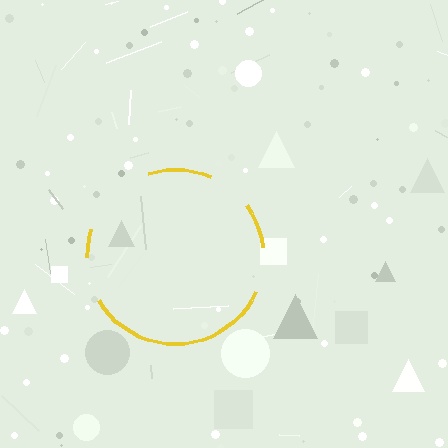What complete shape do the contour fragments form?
The contour fragments form a circle.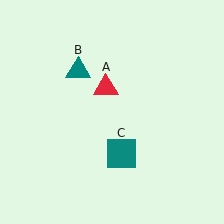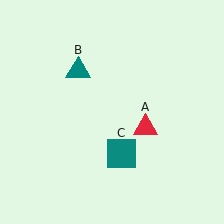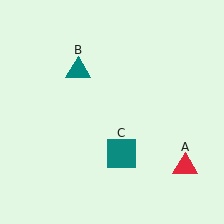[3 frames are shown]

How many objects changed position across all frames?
1 object changed position: red triangle (object A).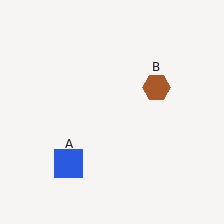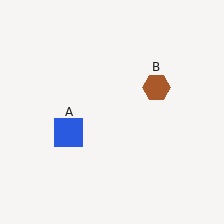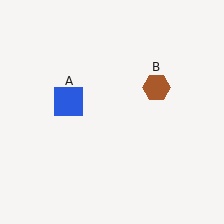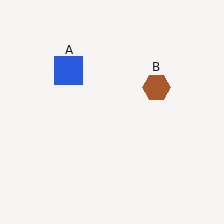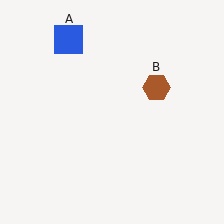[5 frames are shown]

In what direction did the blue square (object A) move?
The blue square (object A) moved up.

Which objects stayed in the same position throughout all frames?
Brown hexagon (object B) remained stationary.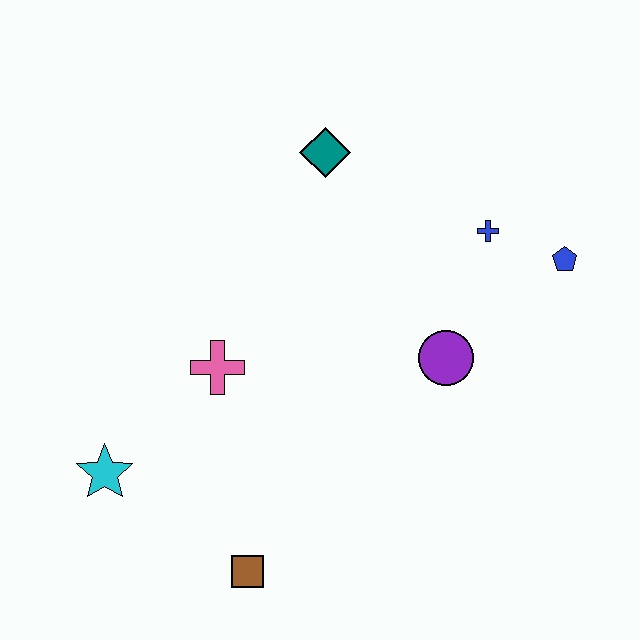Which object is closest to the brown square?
The cyan star is closest to the brown square.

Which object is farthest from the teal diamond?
The brown square is farthest from the teal diamond.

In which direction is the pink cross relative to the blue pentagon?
The pink cross is to the left of the blue pentagon.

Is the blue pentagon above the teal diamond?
No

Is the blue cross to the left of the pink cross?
No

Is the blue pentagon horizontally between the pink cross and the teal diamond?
No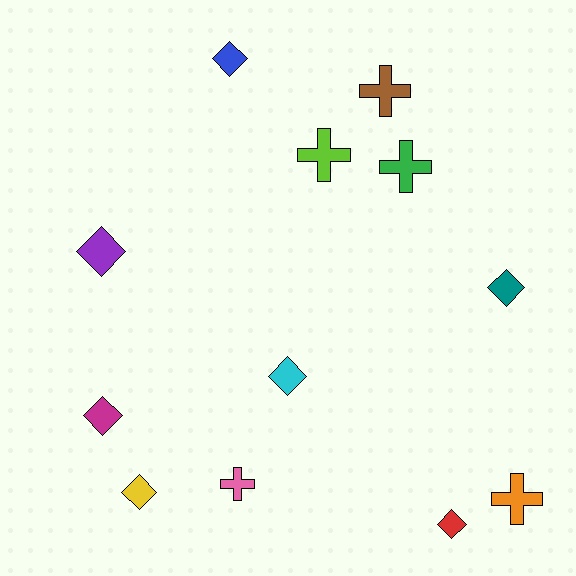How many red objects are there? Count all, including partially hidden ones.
There is 1 red object.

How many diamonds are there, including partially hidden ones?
There are 7 diamonds.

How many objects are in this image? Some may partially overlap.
There are 12 objects.